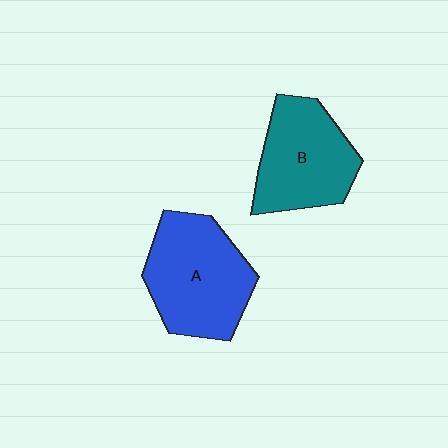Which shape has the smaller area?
Shape B (teal).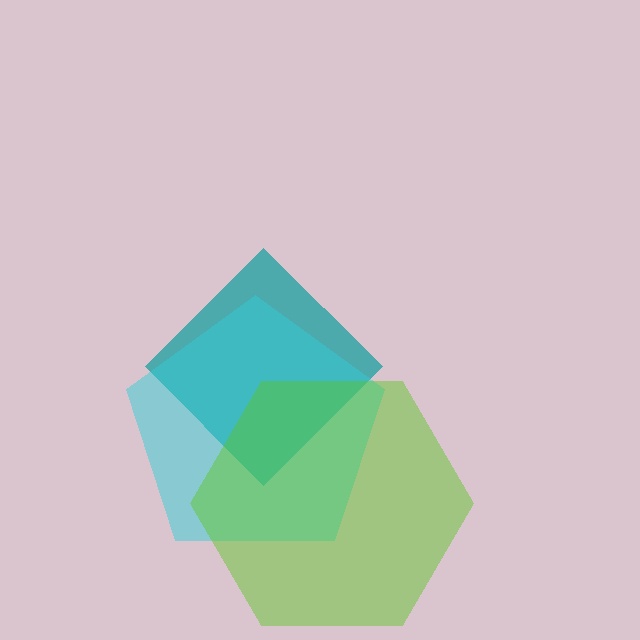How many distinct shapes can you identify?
There are 3 distinct shapes: a teal diamond, a cyan pentagon, a lime hexagon.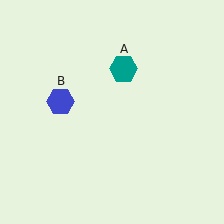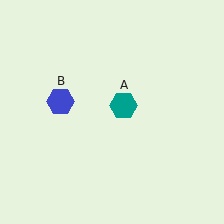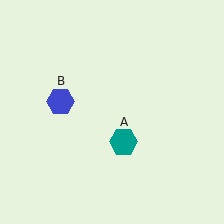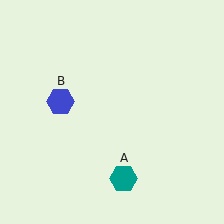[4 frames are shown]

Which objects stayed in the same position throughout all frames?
Blue hexagon (object B) remained stationary.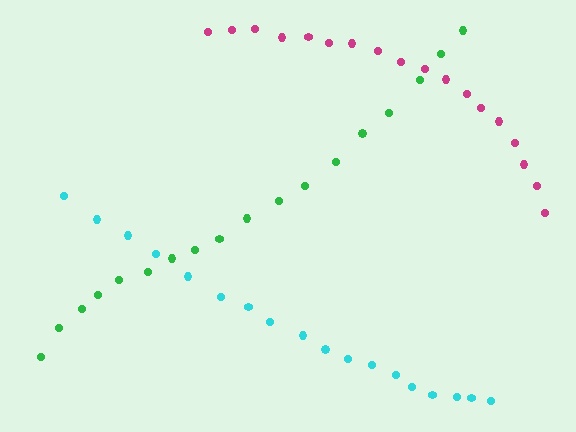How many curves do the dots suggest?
There are 3 distinct paths.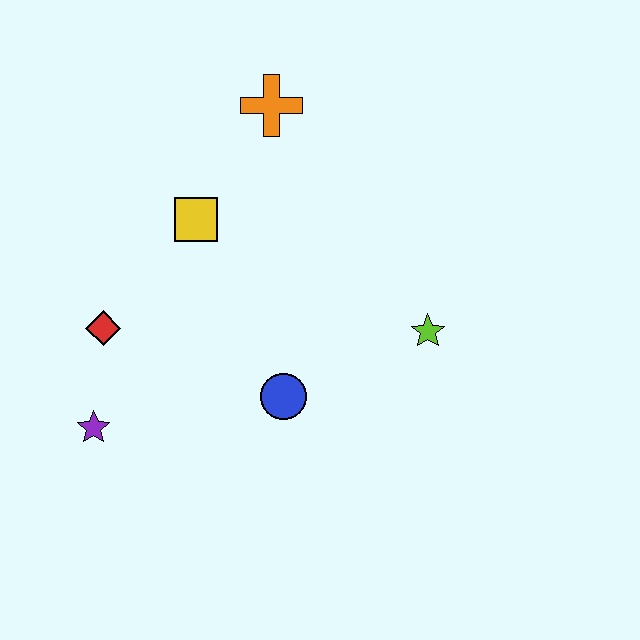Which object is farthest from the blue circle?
The orange cross is farthest from the blue circle.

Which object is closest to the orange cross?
The yellow square is closest to the orange cross.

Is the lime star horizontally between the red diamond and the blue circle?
No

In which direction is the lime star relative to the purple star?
The lime star is to the right of the purple star.